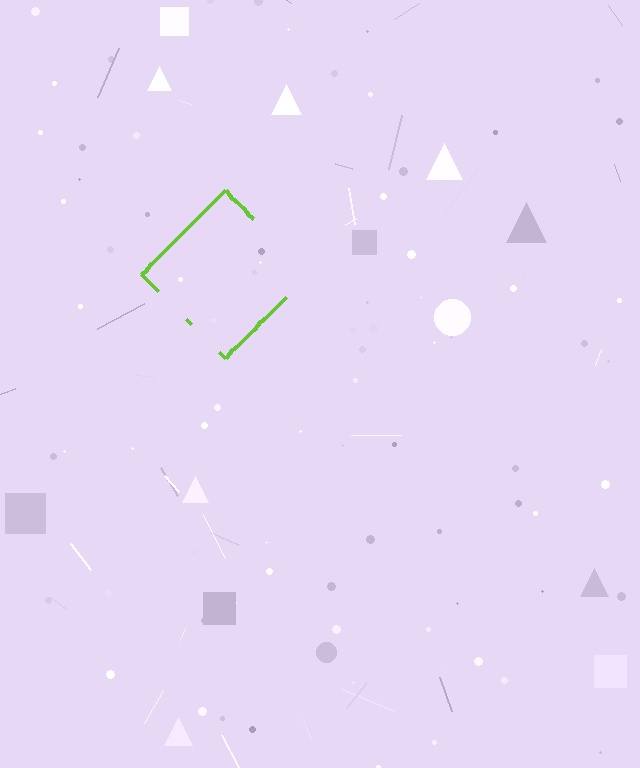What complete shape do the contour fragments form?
The contour fragments form a diamond.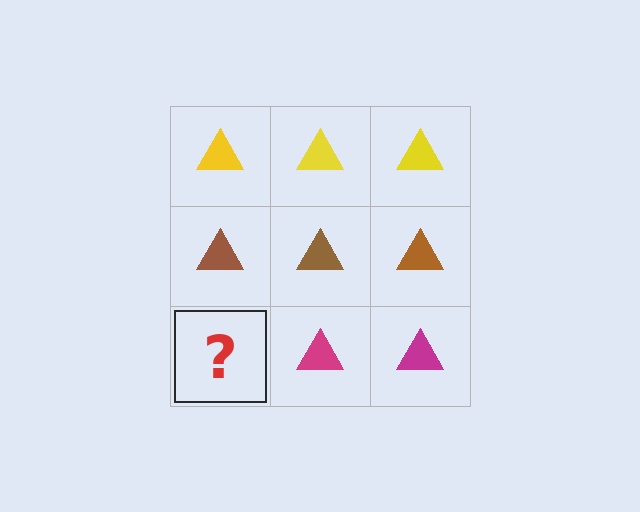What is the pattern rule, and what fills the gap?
The rule is that each row has a consistent color. The gap should be filled with a magenta triangle.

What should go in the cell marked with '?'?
The missing cell should contain a magenta triangle.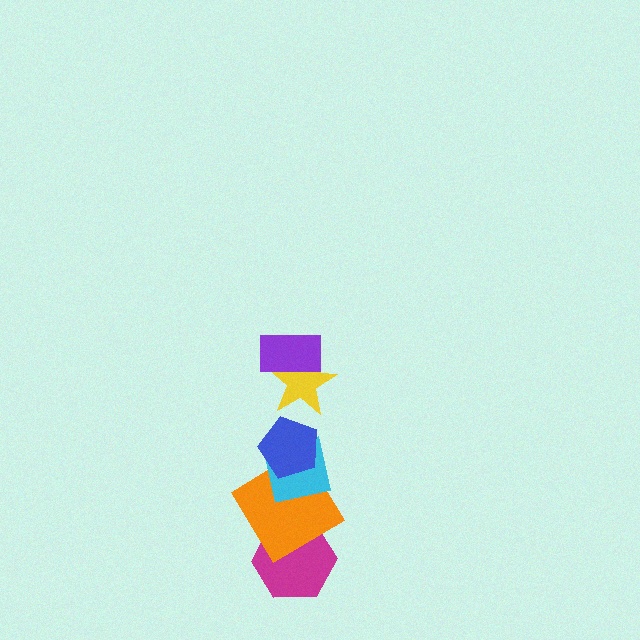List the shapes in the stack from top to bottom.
From top to bottom: the purple rectangle, the yellow star, the blue pentagon, the cyan square, the orange diamond, the magenta hexagon.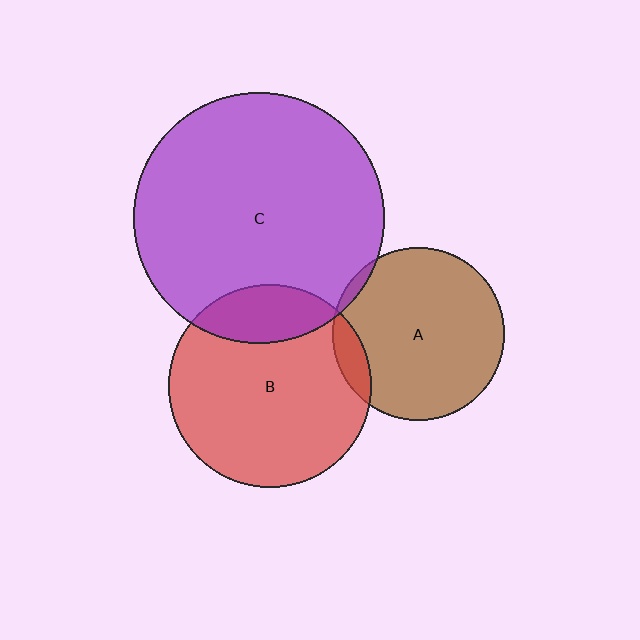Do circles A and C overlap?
Yes.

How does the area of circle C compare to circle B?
Approximately 1.5 times.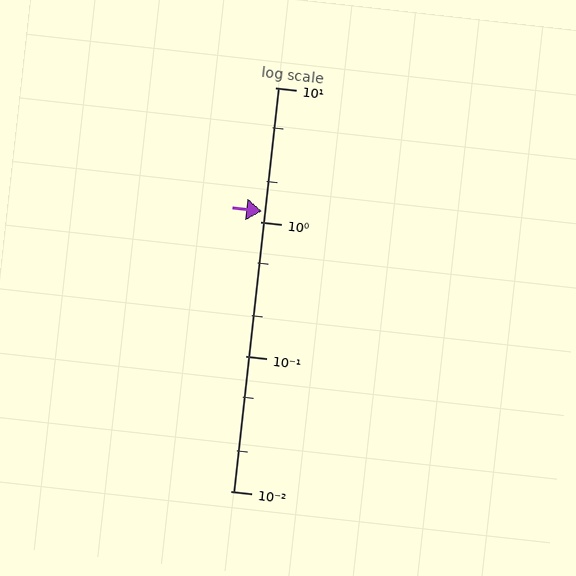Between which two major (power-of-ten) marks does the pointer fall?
The pointer is between 1 and 10.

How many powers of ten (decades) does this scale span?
The scale spans 3 decades, from 0.01 to 10.